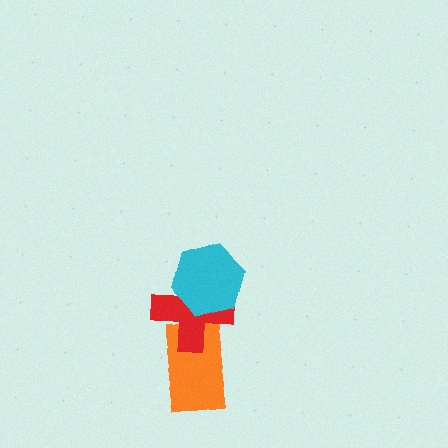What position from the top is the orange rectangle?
The orange rectangle is 3rd from the top.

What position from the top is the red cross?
The red cross is 2nd from the top.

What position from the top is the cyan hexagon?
The cyan hexagon is 1st from the top.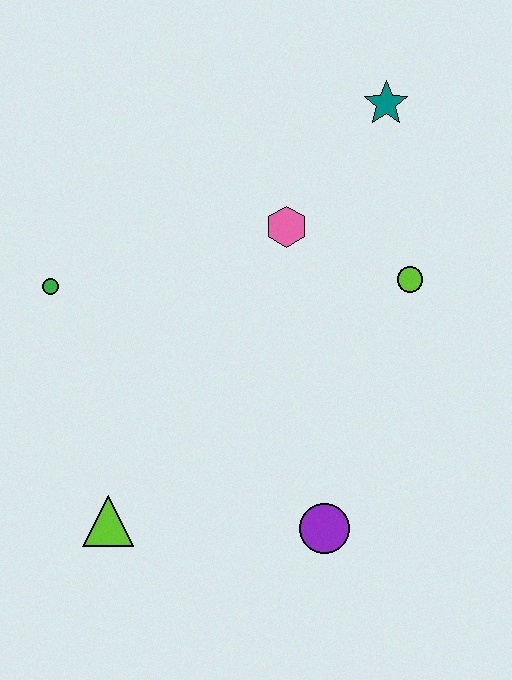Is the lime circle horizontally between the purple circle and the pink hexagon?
No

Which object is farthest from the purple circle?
The teal star is farthest from the purple circle.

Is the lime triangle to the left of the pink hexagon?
Yes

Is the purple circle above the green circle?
No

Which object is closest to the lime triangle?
The purple circle is closest to the lime triangle.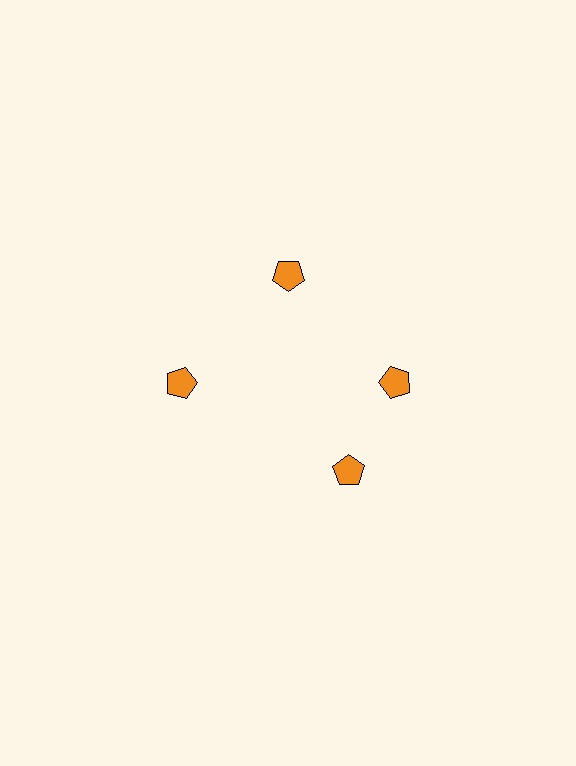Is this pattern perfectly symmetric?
No. The 4 orange pentagons are arranged in a ring, but one element near the 6 o'clock position is rotated out of alignment along the ring, breaking the 4-fold rotational symmetry.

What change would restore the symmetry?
The symmetry would be restored by rotating it back into even spacing with its neighbors so that all 4 pentagons sit at equal angles and equal distance from the center.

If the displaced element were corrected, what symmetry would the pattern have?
It would have 4-fold rotational symmetry — the pattern would map onto itself every 90 degrees.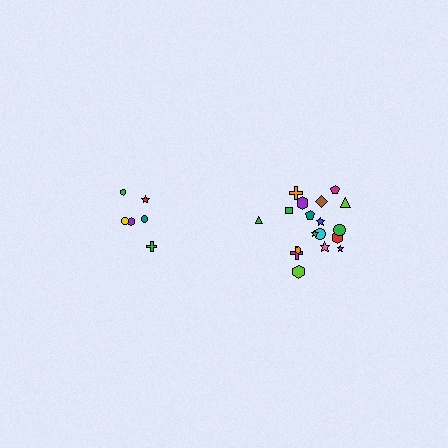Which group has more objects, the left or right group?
The right group.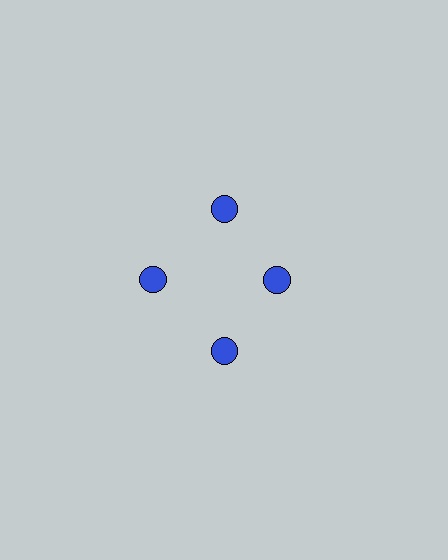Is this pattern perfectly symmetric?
No. The 4 blue circles are arranged in a ring, but one element near the 3 o'clock position is pulled inward toward the center, breaking the 4-fold rotational symmetry.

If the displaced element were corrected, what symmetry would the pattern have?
It would have 4-fold rotational symmetry — the pattern would map onto itself every 90 degrees.